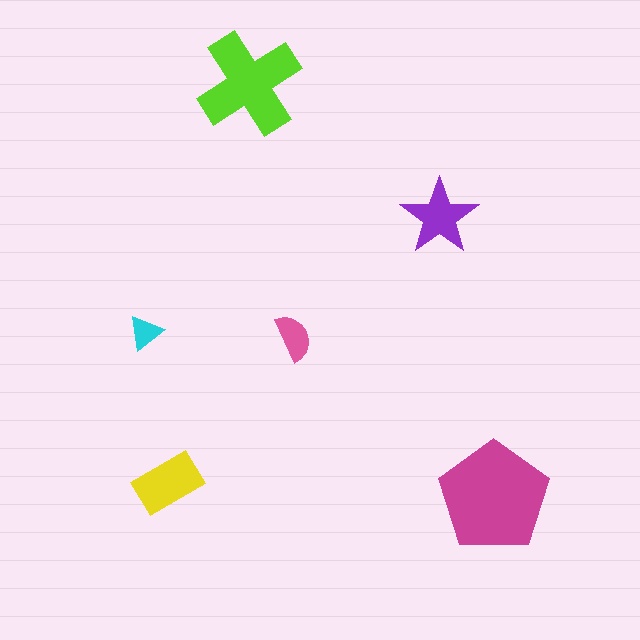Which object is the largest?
The magenta pentagon.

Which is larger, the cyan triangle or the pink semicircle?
The pink semicircle.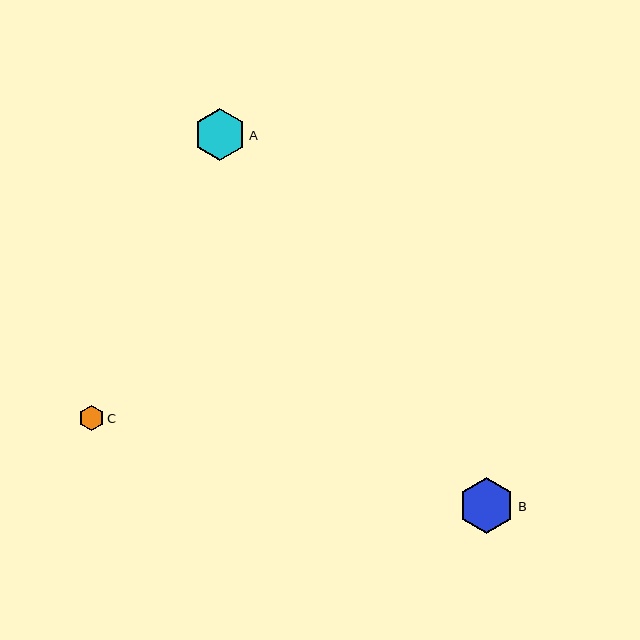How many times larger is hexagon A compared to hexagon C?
Hexagon A is approximately 2.1 times the size of hexagon C.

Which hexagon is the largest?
Hexagon B is the largest with a size of approximately 57 pixels.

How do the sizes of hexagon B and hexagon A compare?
Hexagon B and hexagon A are approximately the same size.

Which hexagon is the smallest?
Hexagon C is the smallest with a size of approximately 25 pixels.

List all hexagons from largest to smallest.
From largest to smallest: B, A, C.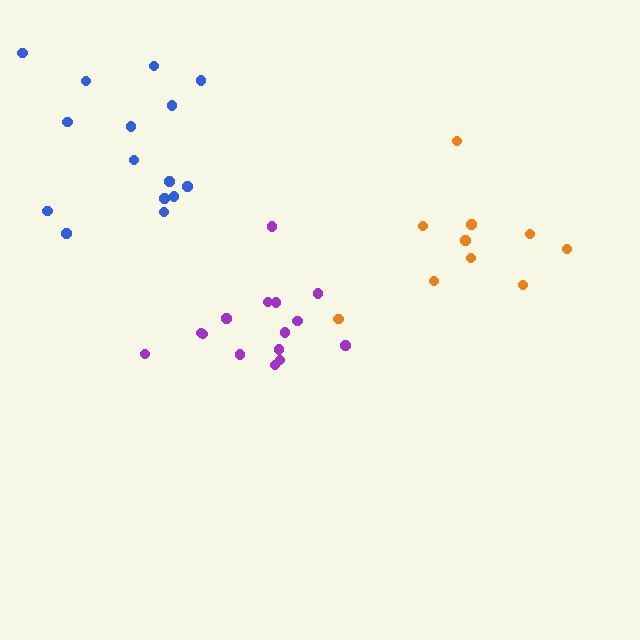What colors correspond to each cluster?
The clusters are colored: purple, orange, blue.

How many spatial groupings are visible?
There are 3 spatial groupings.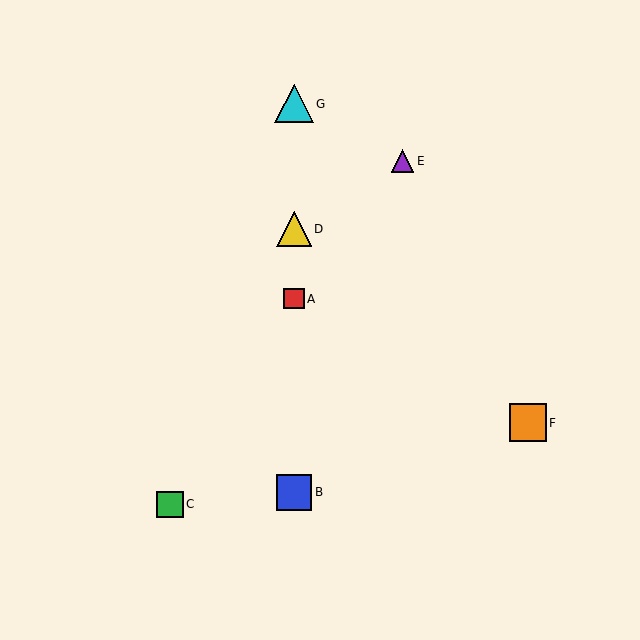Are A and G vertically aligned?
Yes, both are at x≈294.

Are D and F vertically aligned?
No, D is at x≈294 and F is at x≈528.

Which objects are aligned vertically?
Objects A, B, D, G are aligned vertically.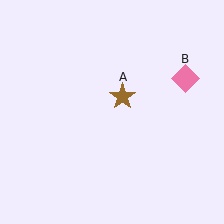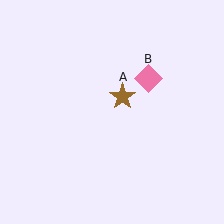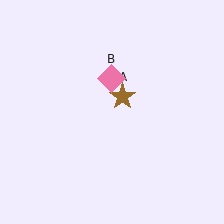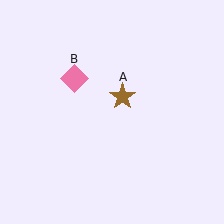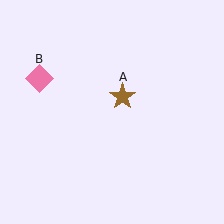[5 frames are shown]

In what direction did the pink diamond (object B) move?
The pink diamond (object B) moved left.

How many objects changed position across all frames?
1 object changed position: pink diamond (object B).